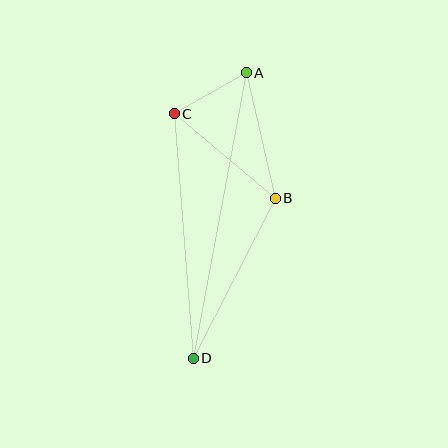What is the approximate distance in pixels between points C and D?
The distance between C and D is approximately 245 pixels.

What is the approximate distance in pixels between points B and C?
The distance between B and C is approximately 132 pixels.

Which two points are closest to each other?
Points A and C are closest to each other.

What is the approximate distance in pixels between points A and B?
The distance between A and B is approximately 129 pixels.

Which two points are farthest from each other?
Points A and D are farthest from each other.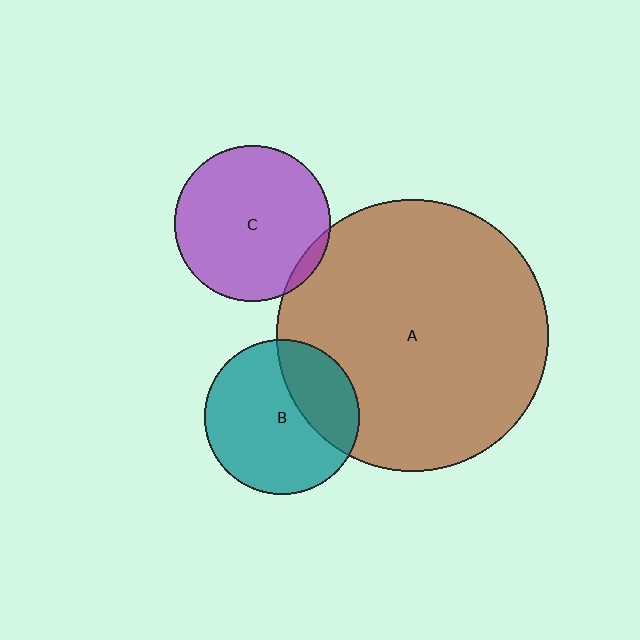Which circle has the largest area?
Circle A (brown).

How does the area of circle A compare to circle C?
Approximately 3.0 times.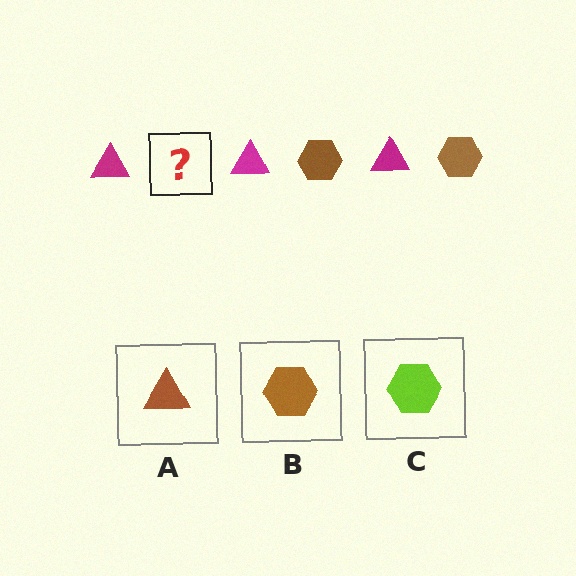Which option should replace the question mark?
Option B.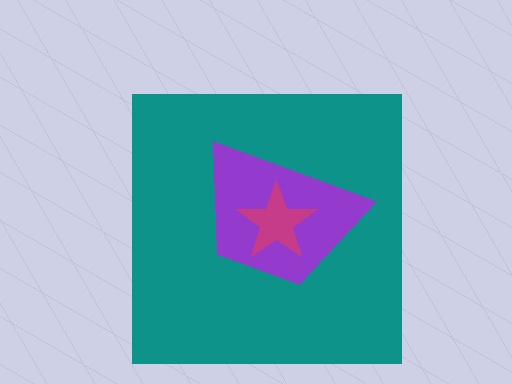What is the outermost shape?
The teal square.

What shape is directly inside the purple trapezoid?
The magenta star.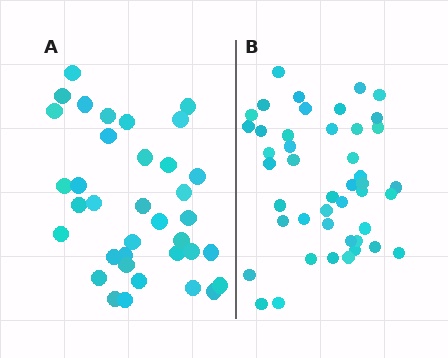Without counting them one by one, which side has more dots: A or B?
Region B (the right region) has more dots.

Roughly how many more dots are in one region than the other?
Region B has roughly 8 or so more dots than region A.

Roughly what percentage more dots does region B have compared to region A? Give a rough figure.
About 25% more.